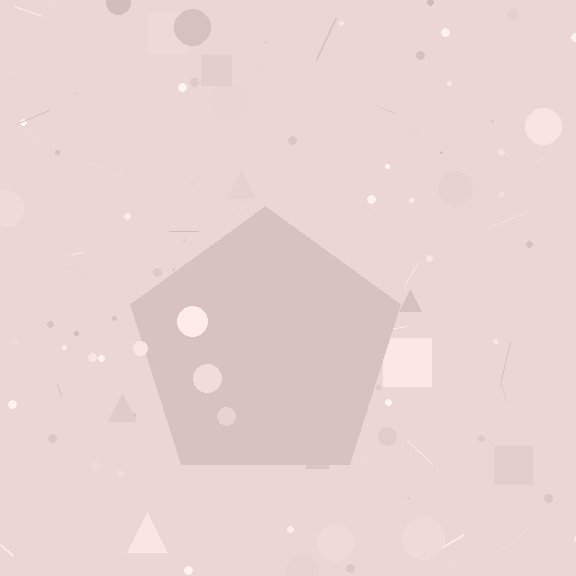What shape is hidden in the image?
A pentagon is hidden in the image.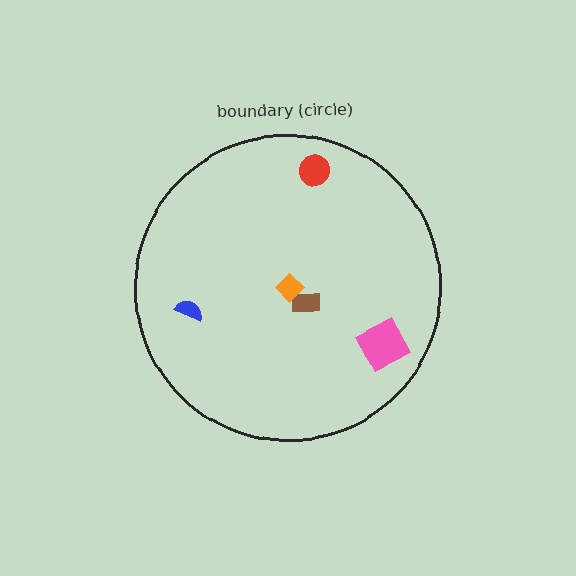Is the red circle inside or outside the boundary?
Inside.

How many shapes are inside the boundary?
5 inside, 0 outside.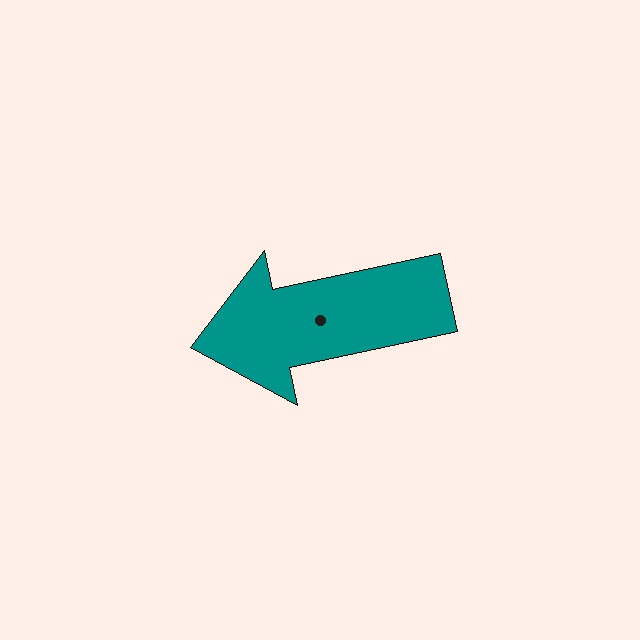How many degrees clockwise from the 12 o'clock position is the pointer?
Approximately 258 degrees.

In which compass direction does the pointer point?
West.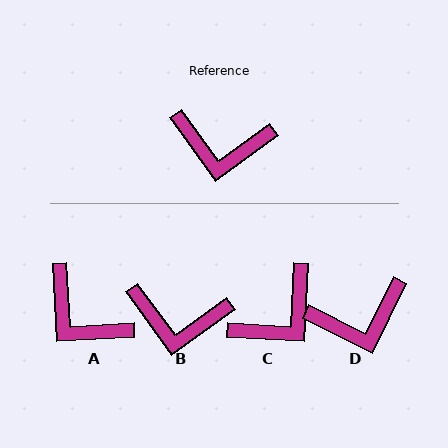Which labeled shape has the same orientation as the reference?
B.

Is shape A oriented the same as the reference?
No, it is off by about 33 degrees.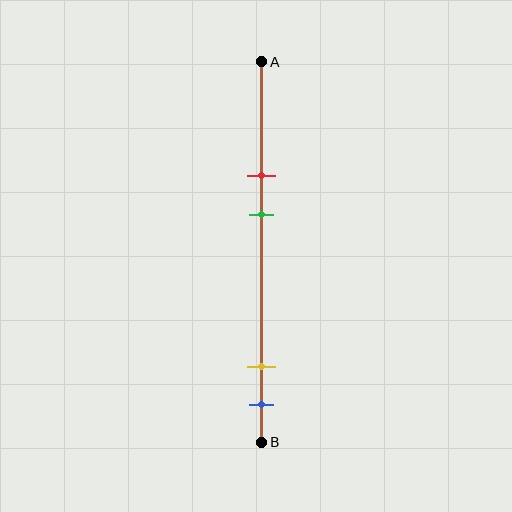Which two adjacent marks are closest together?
The yellow and blue marks are the closest adjacent pair.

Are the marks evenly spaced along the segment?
No, the marks are not evenly spaced.